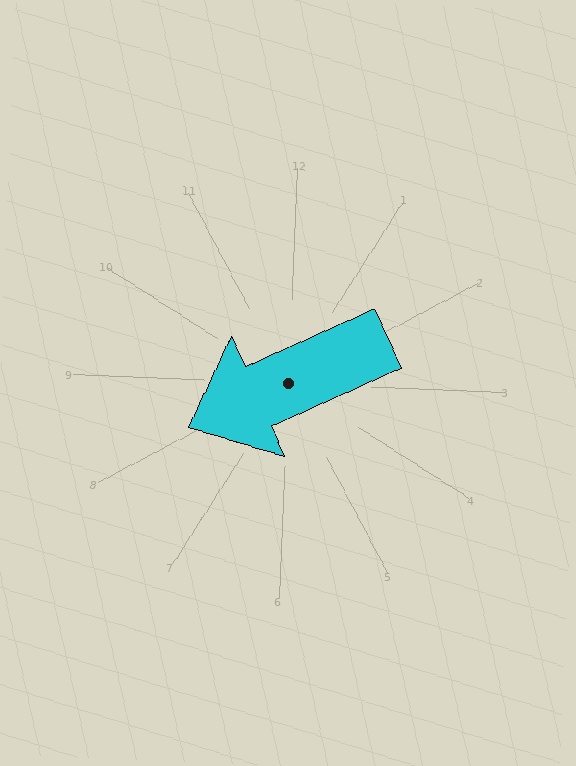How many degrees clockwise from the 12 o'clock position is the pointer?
Approximately 244 degrees.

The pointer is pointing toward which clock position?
Roughly 8 o'clock.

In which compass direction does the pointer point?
Southwest.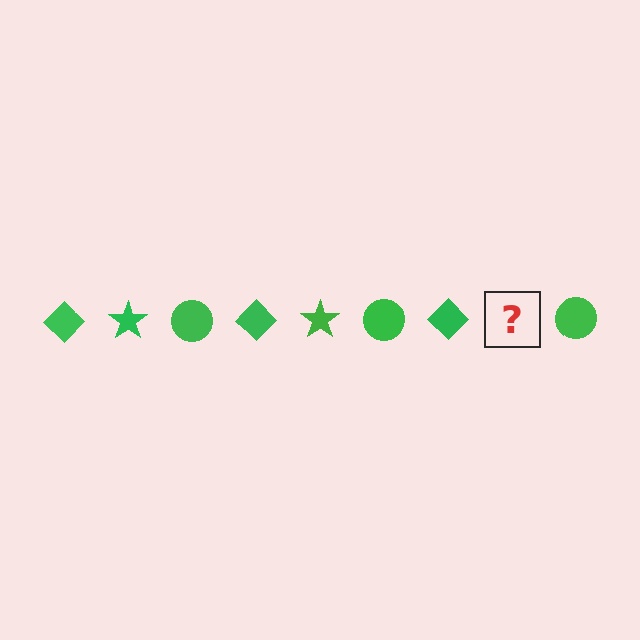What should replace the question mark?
The question mark should be replaced with a green star.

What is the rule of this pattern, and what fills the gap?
The rule is that the pattern cycles through diamond, star, circle shapes in green. The gap should be filled with a green star.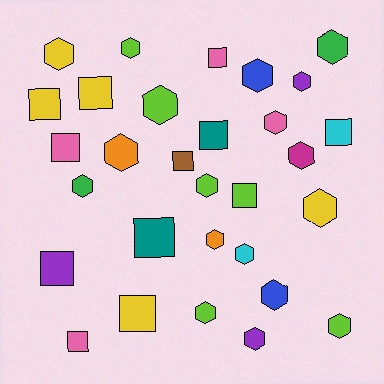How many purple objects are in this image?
There are 3 purple objects.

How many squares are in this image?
There are 12 squares.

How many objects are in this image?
There are 30 objects.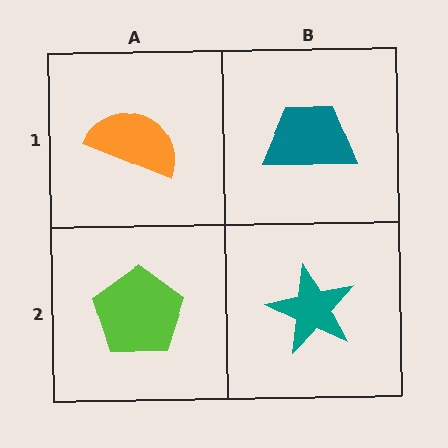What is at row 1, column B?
A teal trapezoid.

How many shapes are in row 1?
2 shapes.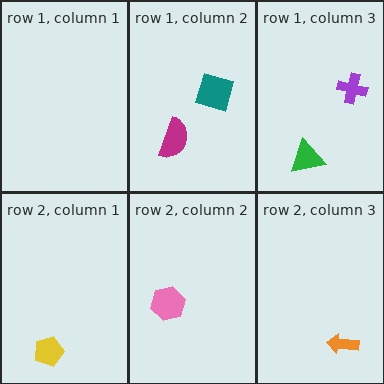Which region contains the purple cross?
The row 1, column 3 region.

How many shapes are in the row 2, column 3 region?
1.